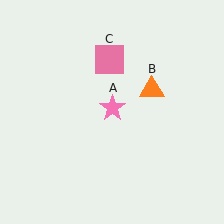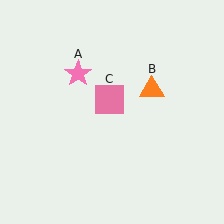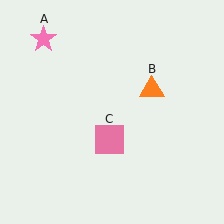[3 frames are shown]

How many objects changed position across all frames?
2 objects changed position: pink star (object A), pink square (object C).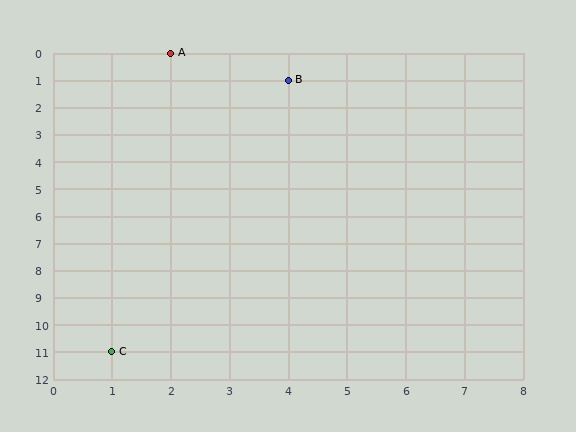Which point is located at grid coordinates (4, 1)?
Point B is at (4, 1).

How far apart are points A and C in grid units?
Points A and C are 1 column and 11 rows apart (about 11.0 grid units diagonally).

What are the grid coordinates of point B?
Point B is at grid coordinates (4, 1).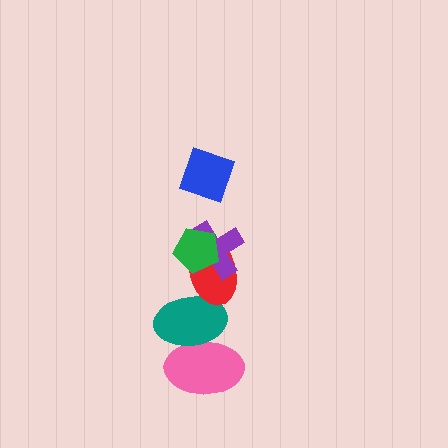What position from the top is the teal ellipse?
The teal ellipse is 5th from the top.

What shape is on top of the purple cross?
The green pentagon is on top of the purple cross.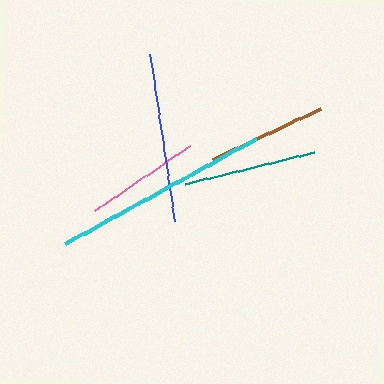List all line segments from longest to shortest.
From longest to shortest: cyan, blue, teal, brown, pink.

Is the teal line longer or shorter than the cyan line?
The cyan line is longer than the teal line.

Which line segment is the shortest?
The pink line is the shortest at approximately 116 pixels.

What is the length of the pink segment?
The pink segment is approximately 116 pixels long.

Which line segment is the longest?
The cyan line is the longest at approximately 218 pixels.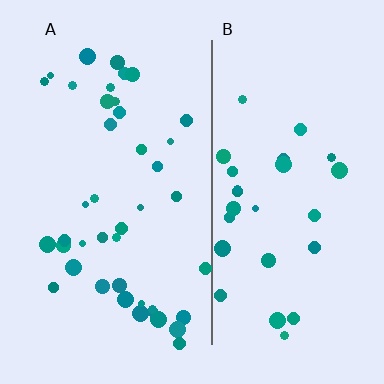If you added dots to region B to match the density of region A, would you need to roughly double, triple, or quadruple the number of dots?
Approximately double.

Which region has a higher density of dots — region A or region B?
A (the left).